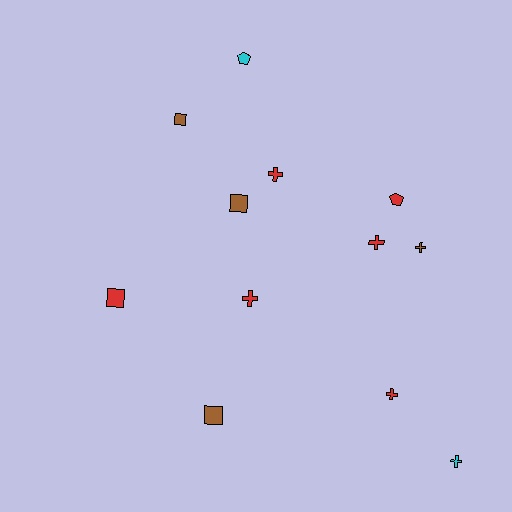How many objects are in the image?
There are 12 objects.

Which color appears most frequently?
Red, with 6 objects.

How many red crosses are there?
There are 4 red crosses.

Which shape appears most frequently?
Cross, with 6 objects.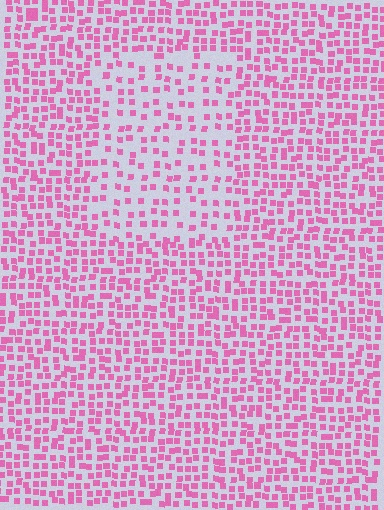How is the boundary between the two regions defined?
The boundary is defined by a change in element density (approximately 1.9x ratio). All elements are the same color, size, and shape.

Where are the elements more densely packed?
The elements are more densely packed outside the rectangle boundary.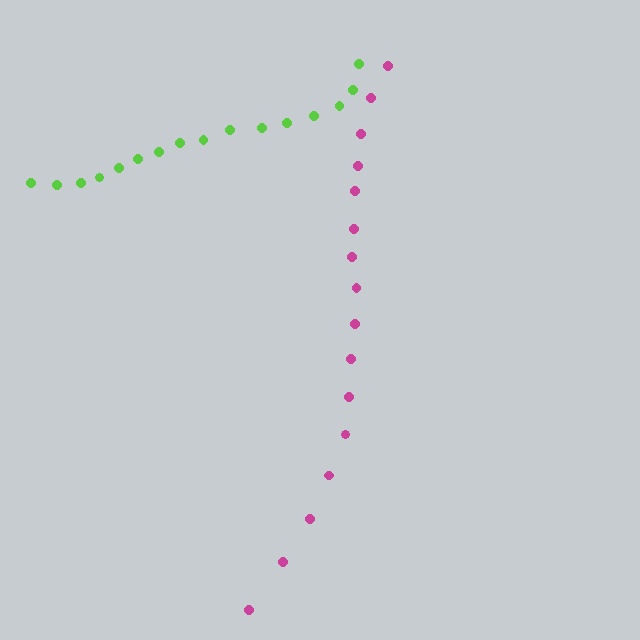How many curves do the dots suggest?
There are 2 distinct paths.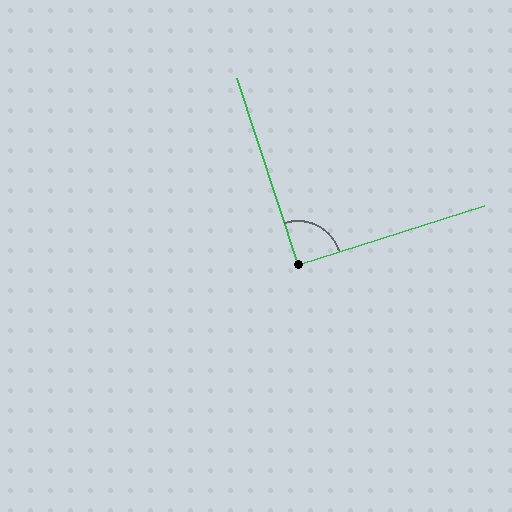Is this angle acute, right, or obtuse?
It is approximately a right angle.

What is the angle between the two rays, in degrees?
Approximately 91 degrees.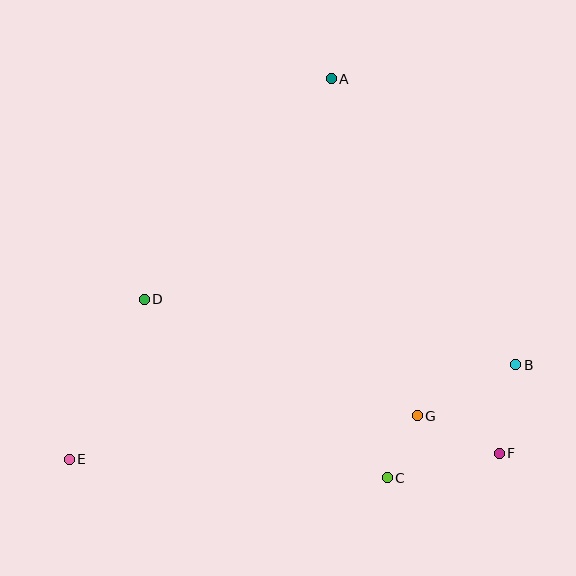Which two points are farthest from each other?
Points A and E are farthest from each other.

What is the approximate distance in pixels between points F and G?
The distance between F and G is approximately 90 pixels.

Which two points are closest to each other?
Points C and G are closest to each other.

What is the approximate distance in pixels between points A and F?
The distance between A and F is approximately 411 pixels.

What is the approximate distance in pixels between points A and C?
The distance between A and C is approximately 403 pixels.